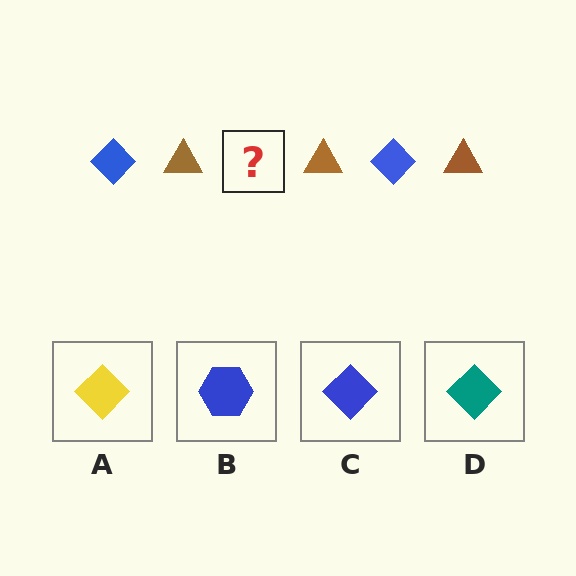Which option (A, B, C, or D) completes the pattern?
C.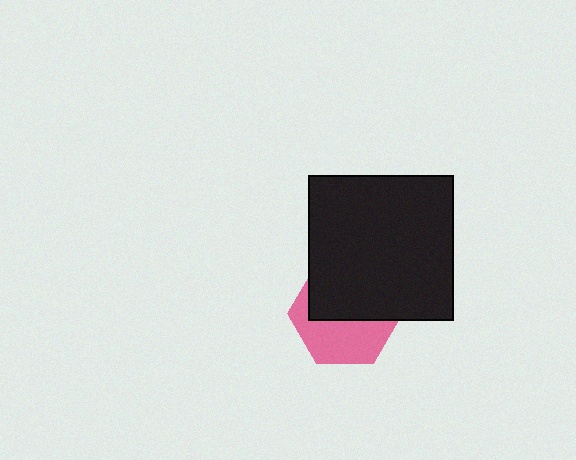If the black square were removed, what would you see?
You would see the complete pink hexagon.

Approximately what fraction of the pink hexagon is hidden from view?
Roughly 54% of the pink hexagon is hidden behind the black square.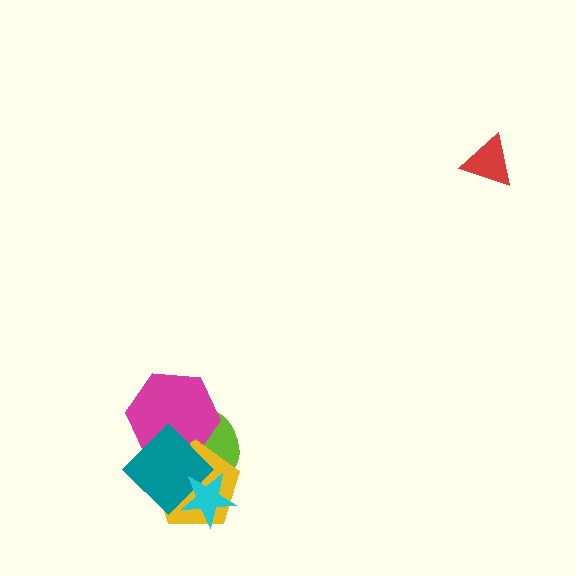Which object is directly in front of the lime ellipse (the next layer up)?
The magenta hexagon is directly in front of the lime ellipse.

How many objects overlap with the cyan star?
3 objects overlap with the cyan star.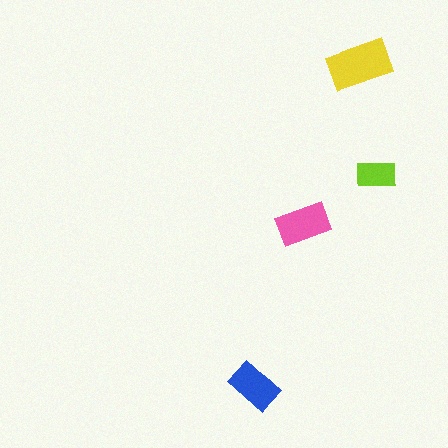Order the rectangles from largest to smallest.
the yellow one, the pink one, the blue one, the lime one.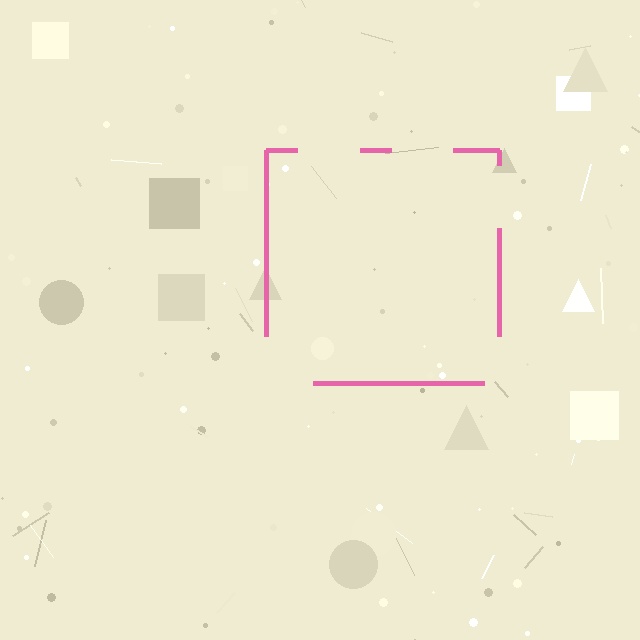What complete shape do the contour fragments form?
The contour fragments form a square.